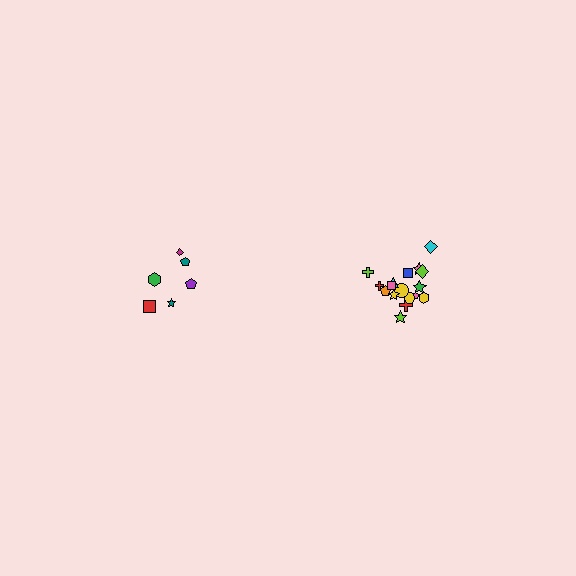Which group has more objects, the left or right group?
The right group.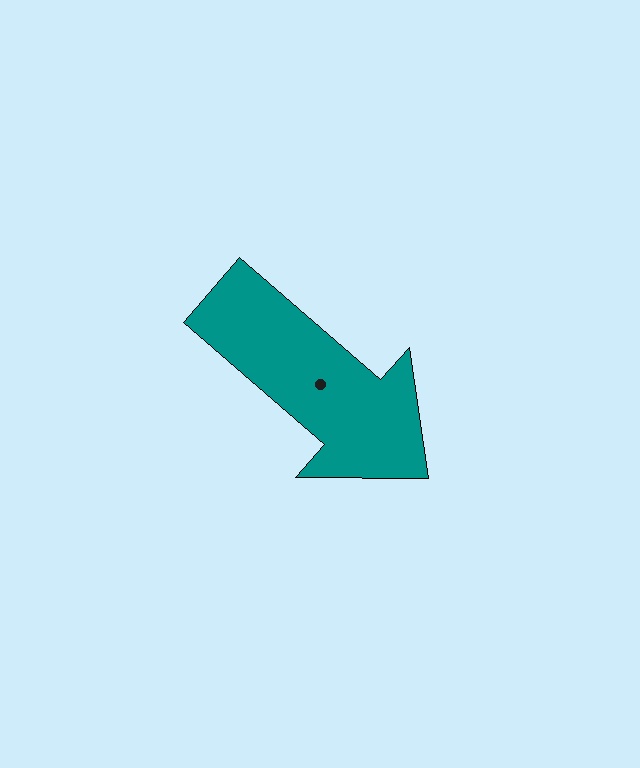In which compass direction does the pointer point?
Southeast.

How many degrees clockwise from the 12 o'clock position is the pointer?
Approximately 131 degrees.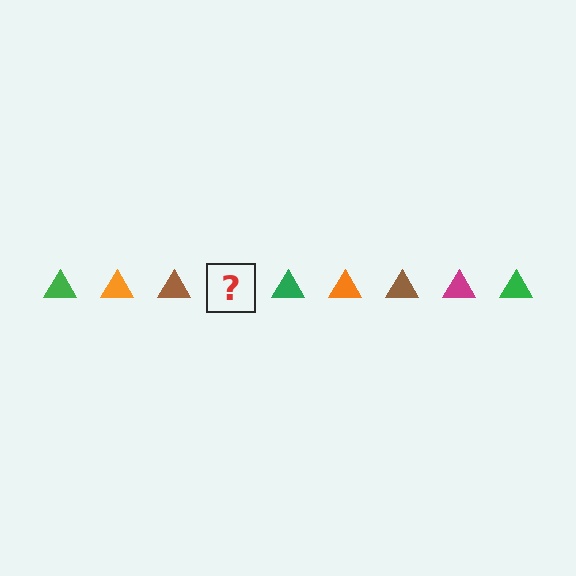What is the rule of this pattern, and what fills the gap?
The rule is that the pattern cycles through green, orange, brown, magenta triangles. The gap should be filled with a magenta triangle.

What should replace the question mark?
The question mark should be replaced with a magenta triangle.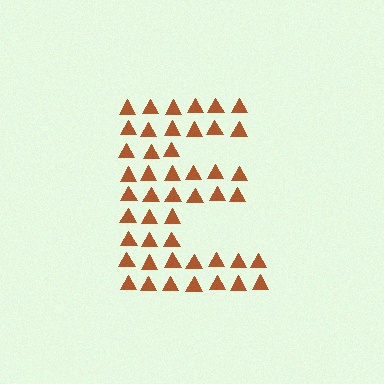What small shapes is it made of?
It is made of small triangles.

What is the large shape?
The large shape is the letter E.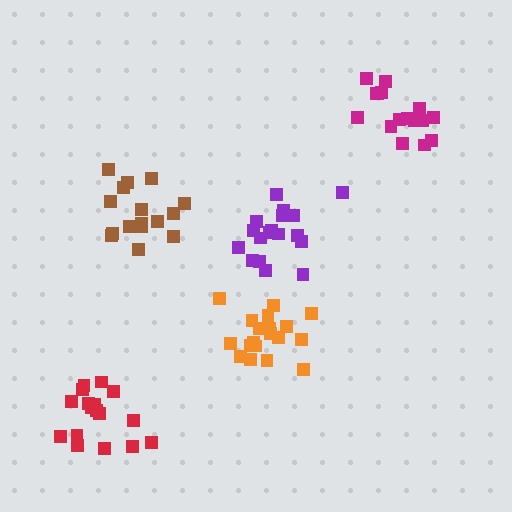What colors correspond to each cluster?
The clusters are colored: purple, magenta, brown, orange, red.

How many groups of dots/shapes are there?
There are 5 groups.